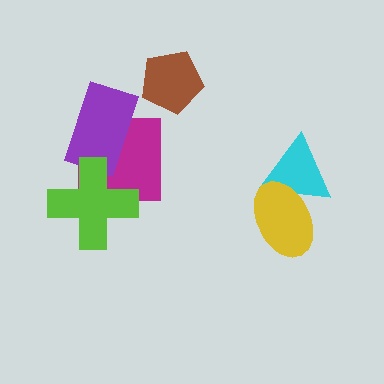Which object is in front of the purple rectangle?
The lime cross is in front of the purple rectangle.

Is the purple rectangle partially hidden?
Yes, it is partially covered by another shape.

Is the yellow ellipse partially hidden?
No, no other shape covers it.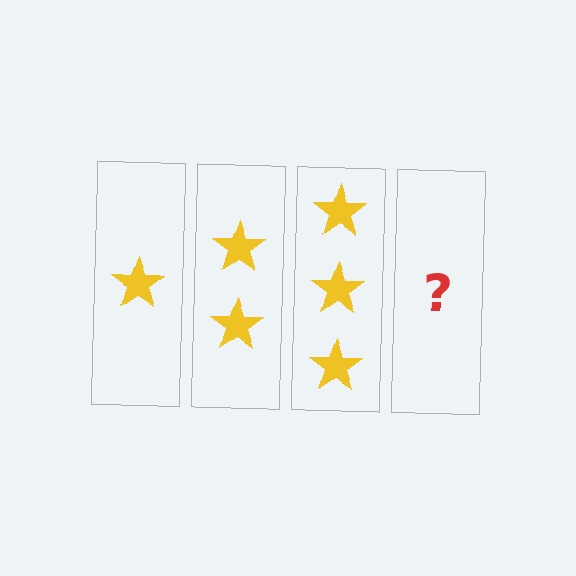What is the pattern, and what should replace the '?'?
The pattern is that each step adds one more star. The '?' should be 4 stars.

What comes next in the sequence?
The next element should be 4 stars.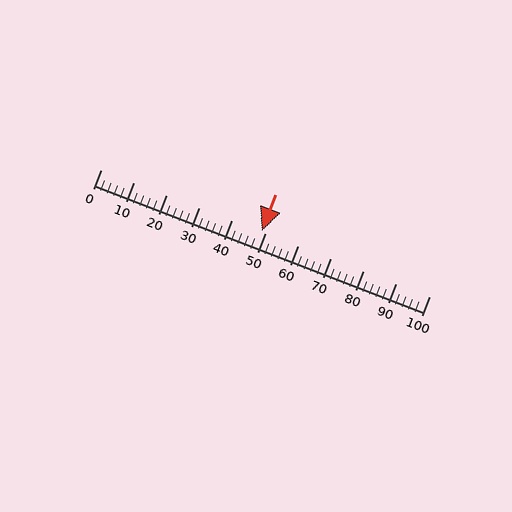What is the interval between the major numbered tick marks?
The major tick marks are spaced 10 units apart.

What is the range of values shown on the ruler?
The ruler shows values from 0 to 100.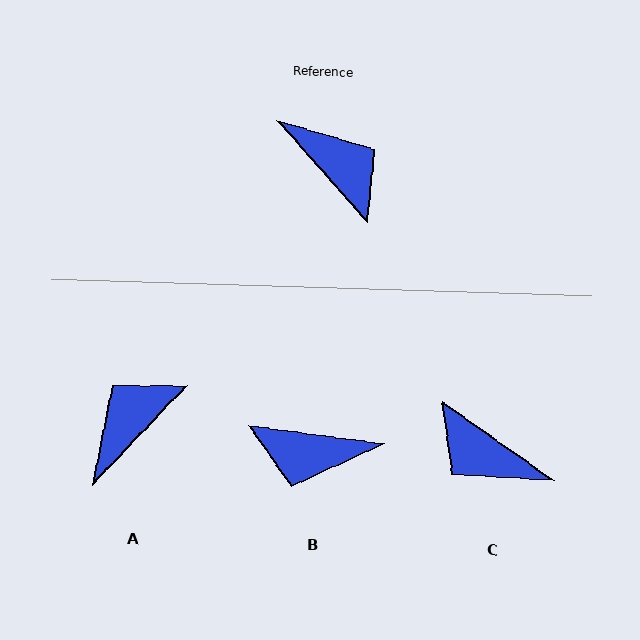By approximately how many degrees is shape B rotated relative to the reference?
Approximately 139 degrees clockwise.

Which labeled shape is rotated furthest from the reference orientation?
C, about 167 degrees away.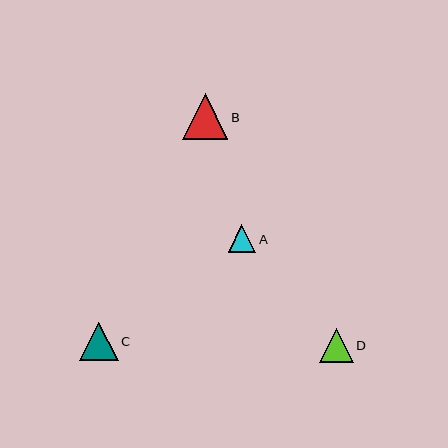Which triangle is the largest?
Triangle B is the largest with a size of approximately 46 pixels.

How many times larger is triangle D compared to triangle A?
Triangle D is approximately 1.2 times the size of triangle A.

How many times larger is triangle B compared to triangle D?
Triangle B is approximately 1.4 times the size of triangle D.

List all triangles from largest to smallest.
From largest to smallest: B, C, D, A.